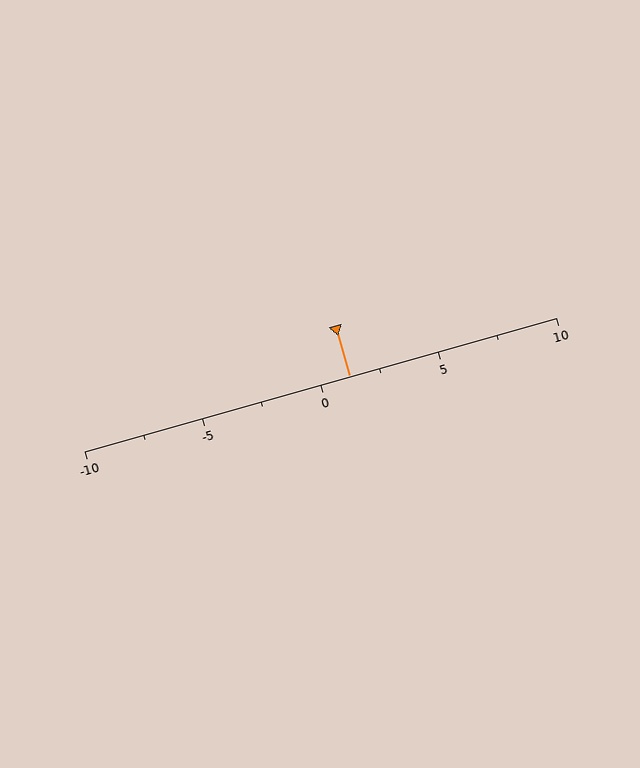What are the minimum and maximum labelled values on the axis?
The axis runs from -10 to 10.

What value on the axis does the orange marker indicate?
The marker indicates approximately 1.2.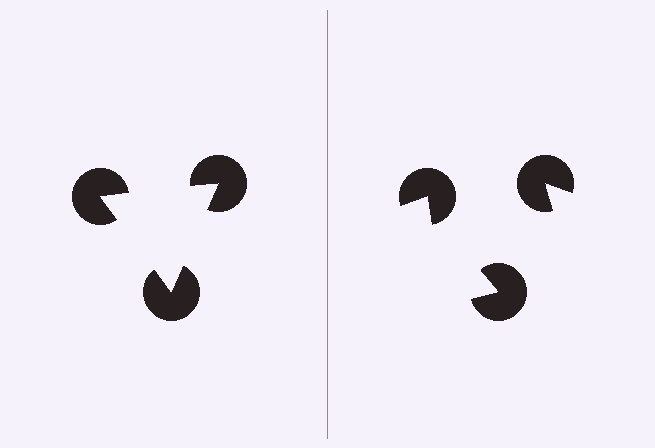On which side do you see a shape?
An illusory triangle appears on the left side. On the right side the wedge cuts are rotated, so no coherent shape forms.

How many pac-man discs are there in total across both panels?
6 — 3 on each side.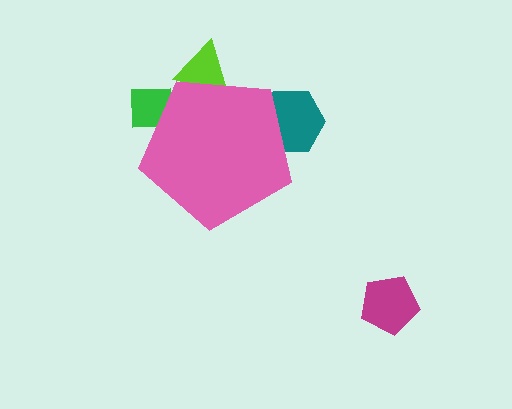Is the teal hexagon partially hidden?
Yes, the teal hexagon is partially hidden behind the pink pentagon.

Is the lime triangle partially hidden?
Yes, the lime triangle is partially hidden behind the pink pentagon.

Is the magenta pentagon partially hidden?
No, the magenta pentagon is fully visible.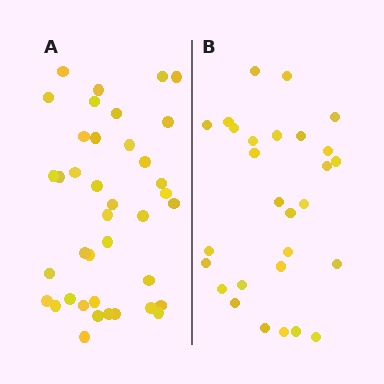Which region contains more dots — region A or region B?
Region A (the left region) has more dots.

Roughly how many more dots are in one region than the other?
Region A has roughly 12 or so more dots than region B.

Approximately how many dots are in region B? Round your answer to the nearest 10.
About 30 dots. (The exact count is 28, which rounds to 30.)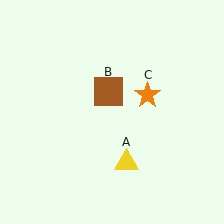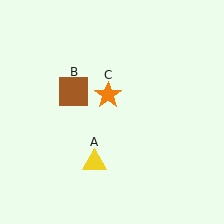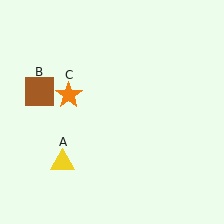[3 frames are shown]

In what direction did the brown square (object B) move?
The brown square (object B) moved left.